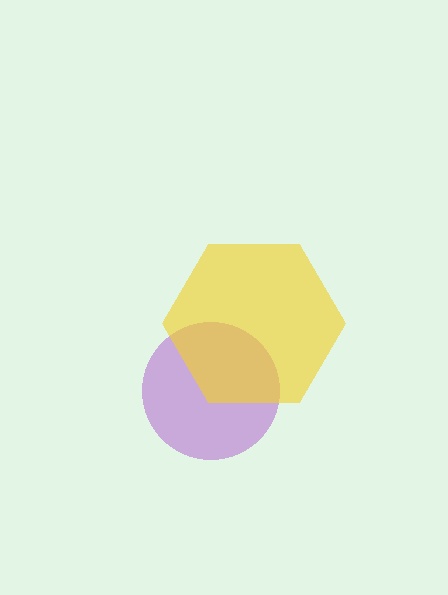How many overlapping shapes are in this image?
There are 2 overlapping shapes in the image.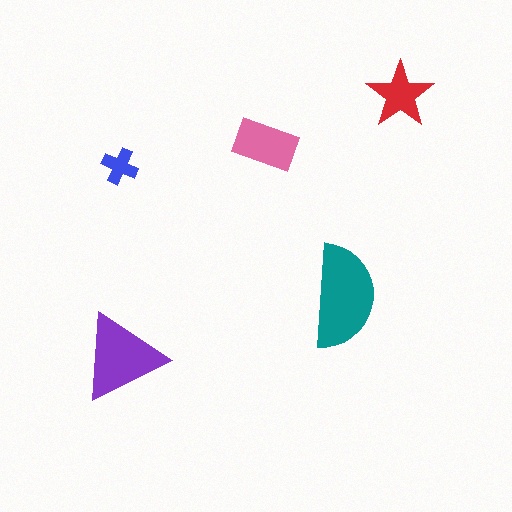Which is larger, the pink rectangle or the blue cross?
The pink rectangle.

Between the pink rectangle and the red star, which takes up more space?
The pink rectangle.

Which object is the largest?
The teal semicircle.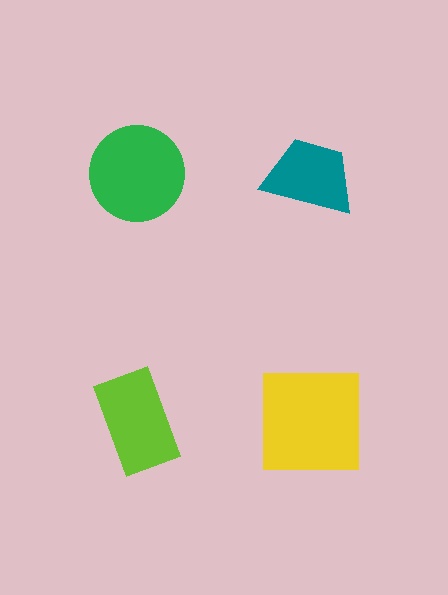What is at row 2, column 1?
A lime rectangle.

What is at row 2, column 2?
A yellow square.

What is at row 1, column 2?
A teal trapezoid.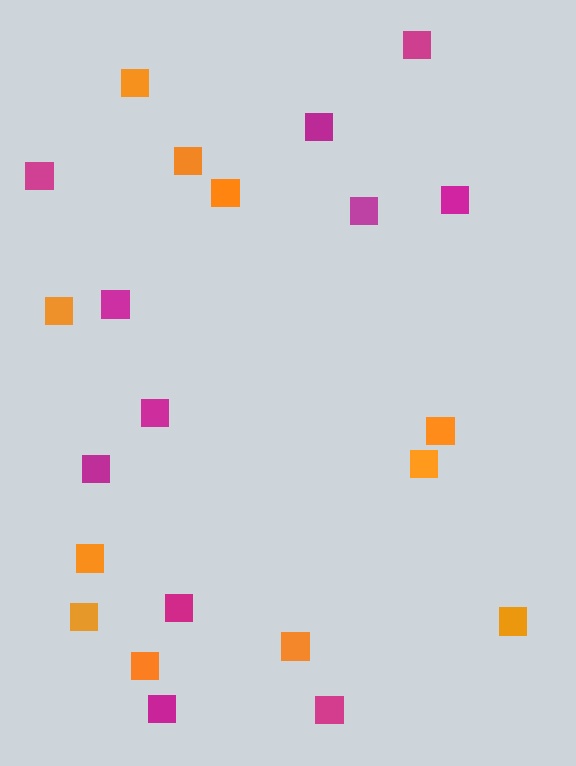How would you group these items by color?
There are 2 groups: one group of orange squares (11) and one group of magenta squares (11).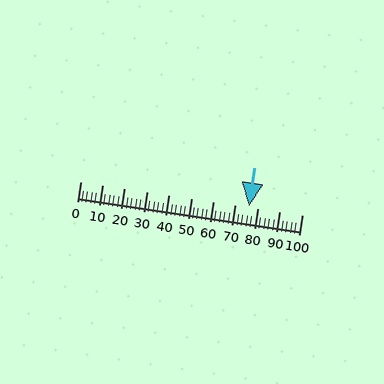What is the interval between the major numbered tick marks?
The major tick marks are spaced 10 units apart.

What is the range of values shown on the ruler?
The ruler shows values from 0 to 100.